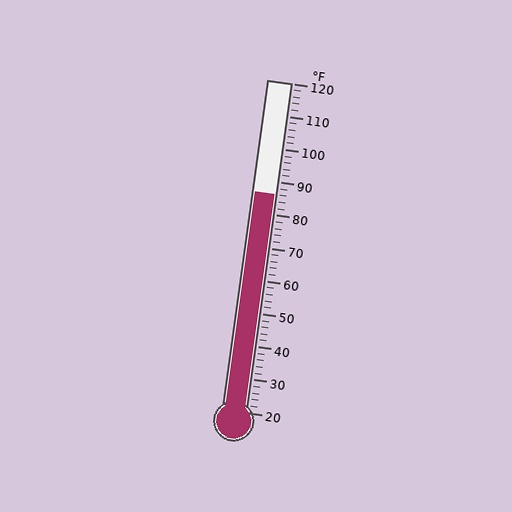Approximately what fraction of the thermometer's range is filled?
The thermometer is filled to approximately 65% of its range.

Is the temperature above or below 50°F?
The temperature is above 50°F.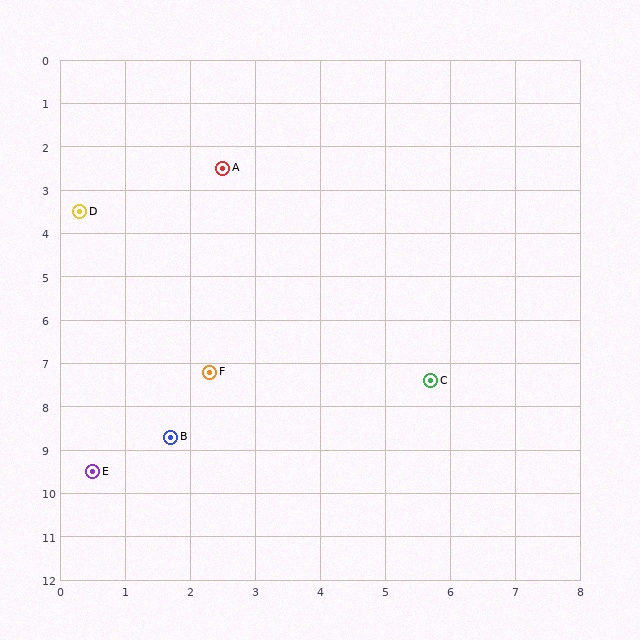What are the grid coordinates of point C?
Point C is at approximately (5.7, 7.4).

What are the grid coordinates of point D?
Point D is at approximately (0.3, 3.5).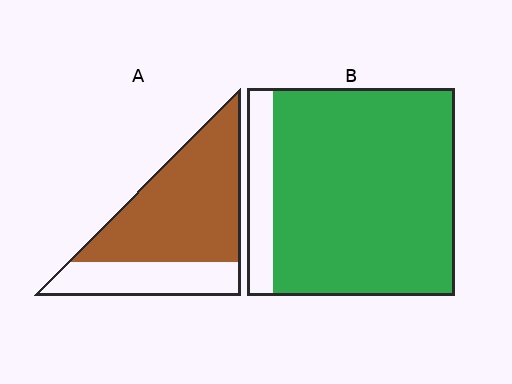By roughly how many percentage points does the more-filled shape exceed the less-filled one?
By roughly 15 percentage points (B over A).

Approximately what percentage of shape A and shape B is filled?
A is approximately 70% and B is approximately 90%.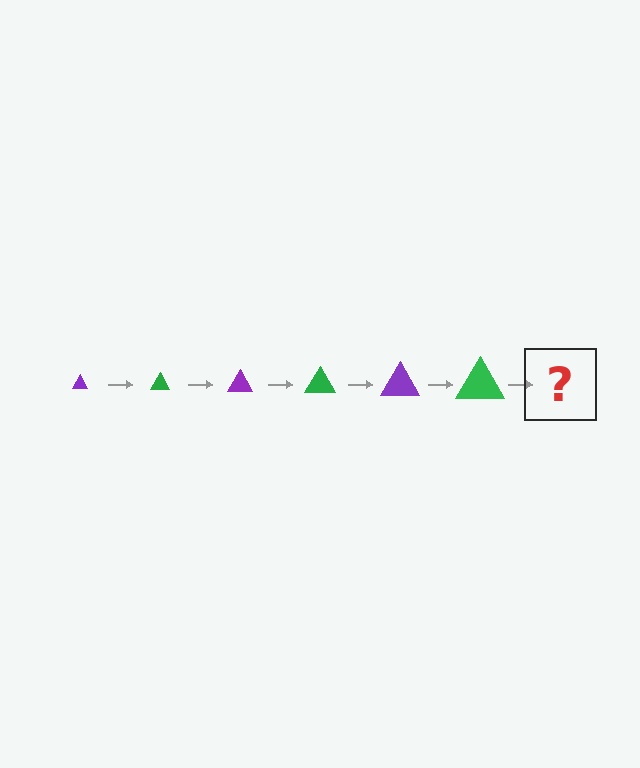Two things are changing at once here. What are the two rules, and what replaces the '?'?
The two rules are that the triangle grows larger each step and the color cycles through purple and green. The '?' should be a purple triangle, larger than the previous one.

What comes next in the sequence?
The next element should be a purple triangle, larger than the previous one.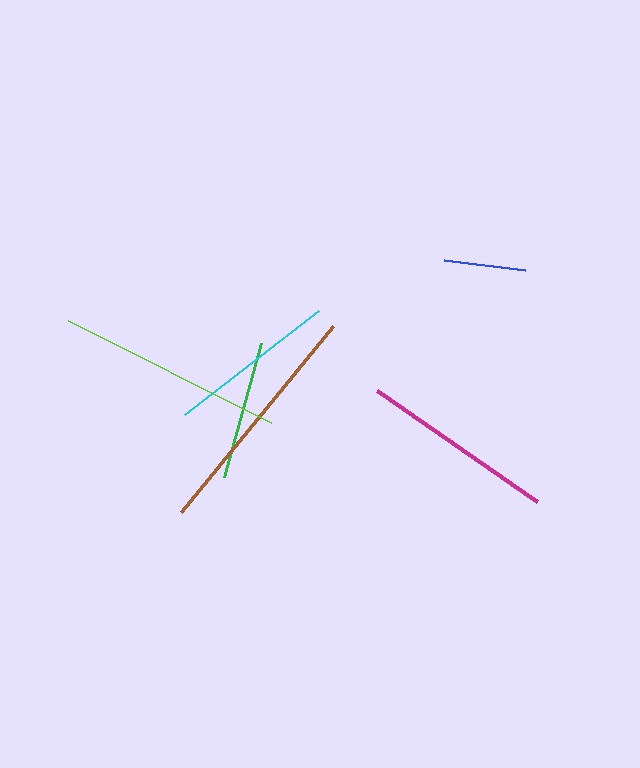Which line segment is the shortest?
The blue line is the shortest at approximately 81 pixels.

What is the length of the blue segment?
The blue segment is approximately 81 pixels long.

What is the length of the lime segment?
The lime segment is approximately 228 pixels long.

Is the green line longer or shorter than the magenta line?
The magenta line is longer than the green line.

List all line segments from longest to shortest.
From longest to shortest: brown, lime, magenta, cyan, green, blue.